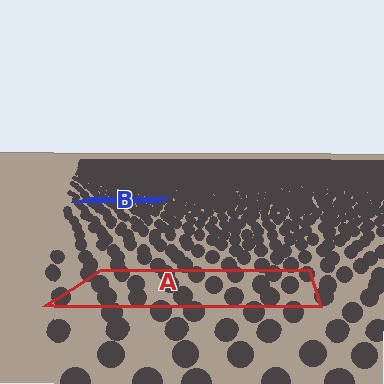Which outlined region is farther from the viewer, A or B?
Region B is farther from the viewer — the texture elements inside it appear smaller and more densely packed.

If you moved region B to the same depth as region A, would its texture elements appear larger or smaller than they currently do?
They would appear larger. At a closer depth, the same texture elements are projected at a bigger on-screen size.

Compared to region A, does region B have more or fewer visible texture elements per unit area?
Region B has more texture elements per unit area — they are packed more densely because it is farther away.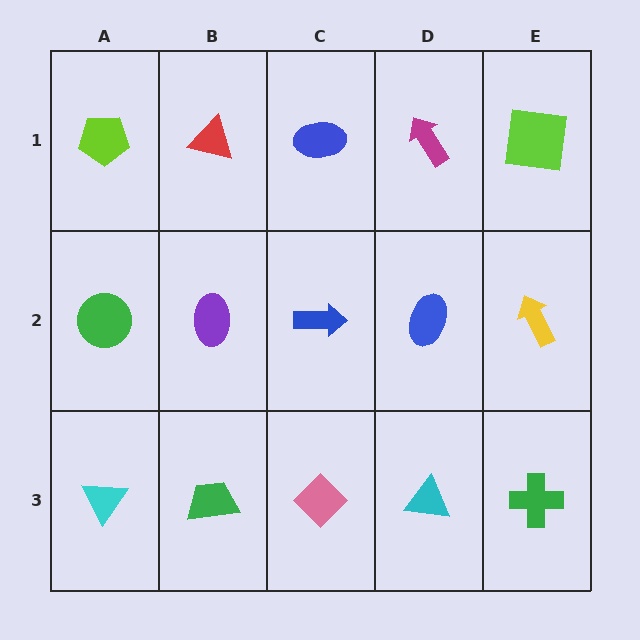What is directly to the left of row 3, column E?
A cyan triangle.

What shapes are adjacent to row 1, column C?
A blue arrow (row 2, column C), a red triangle (row 1, column B), a magenta arrow (row 1, column D).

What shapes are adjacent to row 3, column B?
A purple ellipse (row 2, column B), a cyan triangle (row 3, column A), a pink diamond (row 3, column C).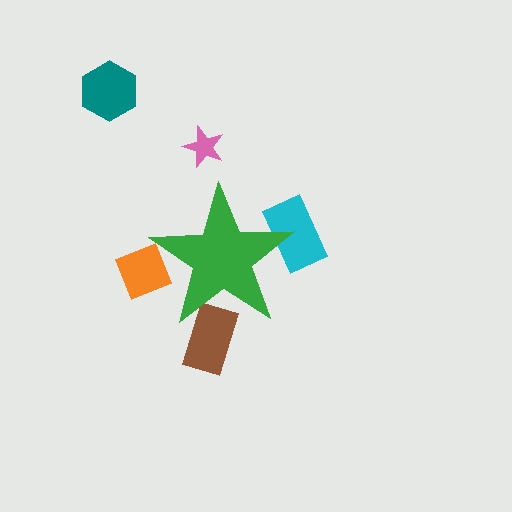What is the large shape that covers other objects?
A green star.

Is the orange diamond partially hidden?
Yes, the orange diamond is partially hidden behind the green star.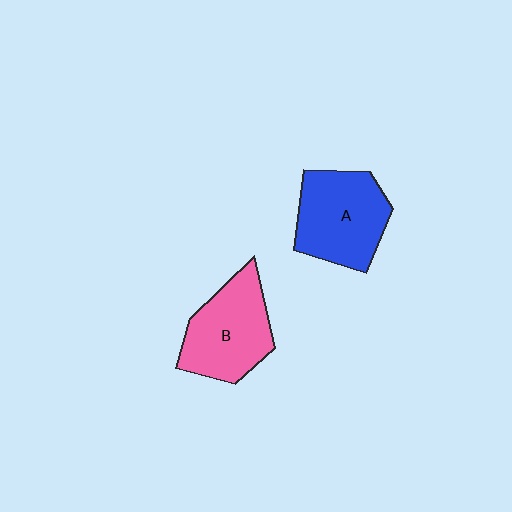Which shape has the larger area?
Shape A (blue).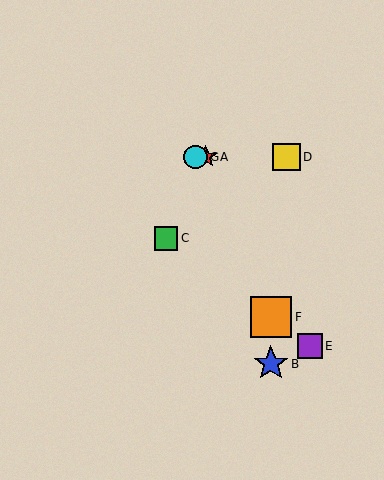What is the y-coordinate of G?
Object G is at y≈157.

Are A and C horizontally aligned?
No, A is at y≈157 and C is at y≈238.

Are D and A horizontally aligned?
Yes, both are at y≈157.